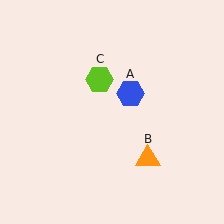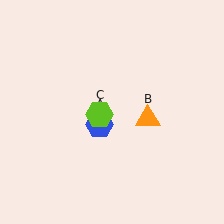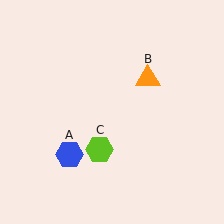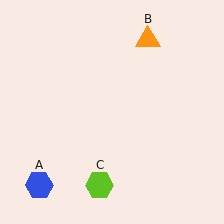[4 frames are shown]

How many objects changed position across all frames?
3 objects changed position: blue hexagon (object A), orange triangle (object B), lime hexagon (object C).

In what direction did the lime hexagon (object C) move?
The lime hexagon (object C) moved down.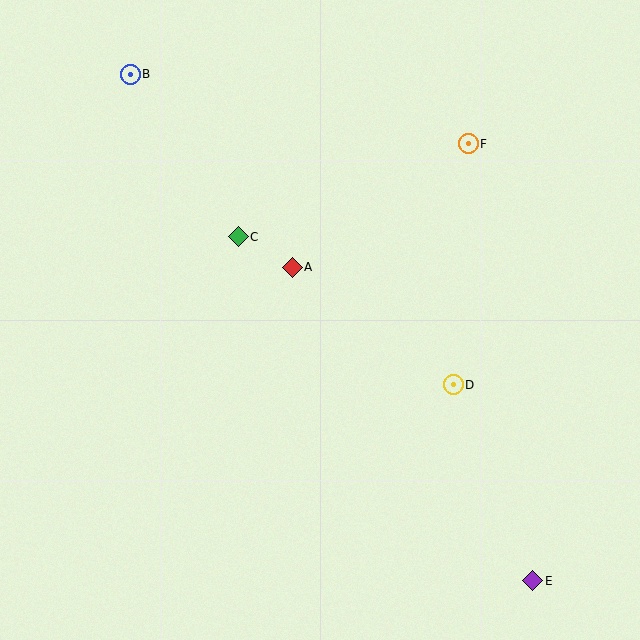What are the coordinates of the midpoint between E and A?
The midpoint between E and A is at (412, 424).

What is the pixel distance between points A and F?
The distance between A and F is 215 pixels.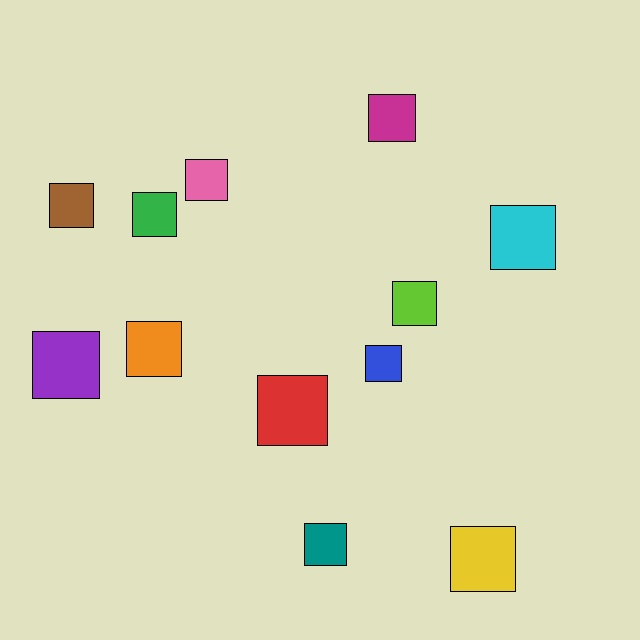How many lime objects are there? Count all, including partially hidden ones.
There is 1 lime object.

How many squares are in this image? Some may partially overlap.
There are 12 squares.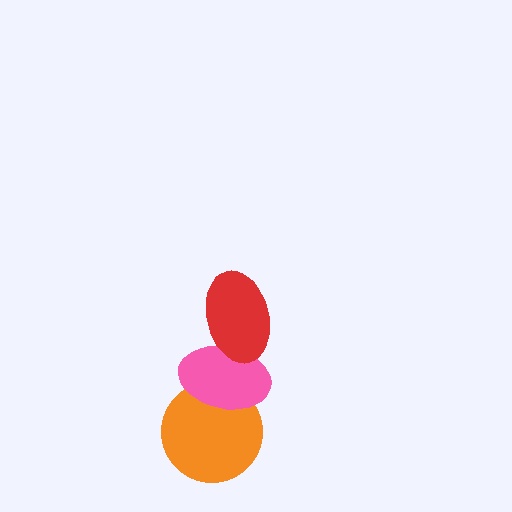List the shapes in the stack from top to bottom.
From top to bottom: the red ellipse, the pink ellipse, the orange circle.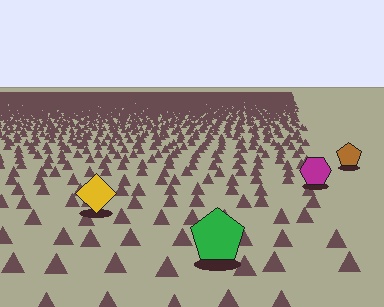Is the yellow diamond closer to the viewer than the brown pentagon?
Yes. The yellow diamond is closer — you can tell from the texture gradient: the ground texture is coarser near it.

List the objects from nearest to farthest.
From nearest to farthest: the green pentagon, the yellow diamond, the magenta hexagon, the brown pentagon.